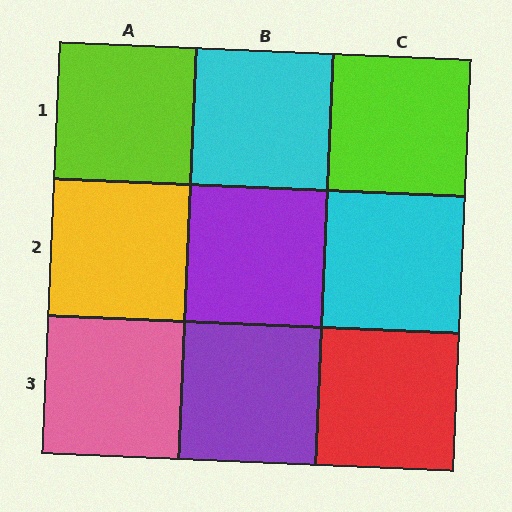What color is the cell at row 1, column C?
Lime.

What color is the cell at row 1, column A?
Lime.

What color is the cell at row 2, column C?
Cyan.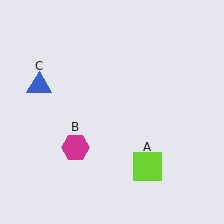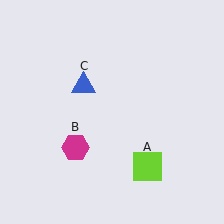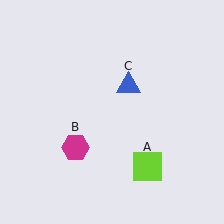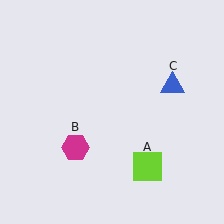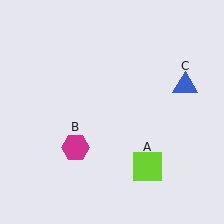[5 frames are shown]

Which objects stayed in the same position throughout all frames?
Lime square (object A) and magenta hexagon (object B) remained stationary.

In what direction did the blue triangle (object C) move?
The blue triangle (object C) moved right.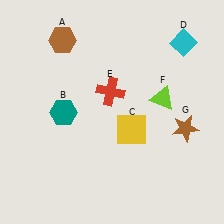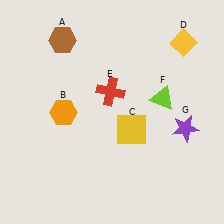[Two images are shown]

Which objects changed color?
B changed from teal to orange. D changed from cyan to yellow. G changed from brown to purple.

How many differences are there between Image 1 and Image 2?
There are 3 differences between the two images.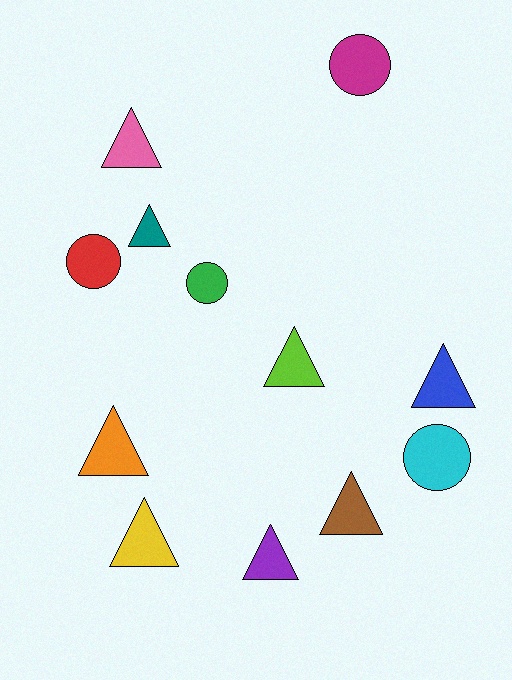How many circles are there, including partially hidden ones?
There are 4 circles.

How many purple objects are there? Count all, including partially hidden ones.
There is 1 purple object.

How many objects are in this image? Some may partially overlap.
There are 12 objects.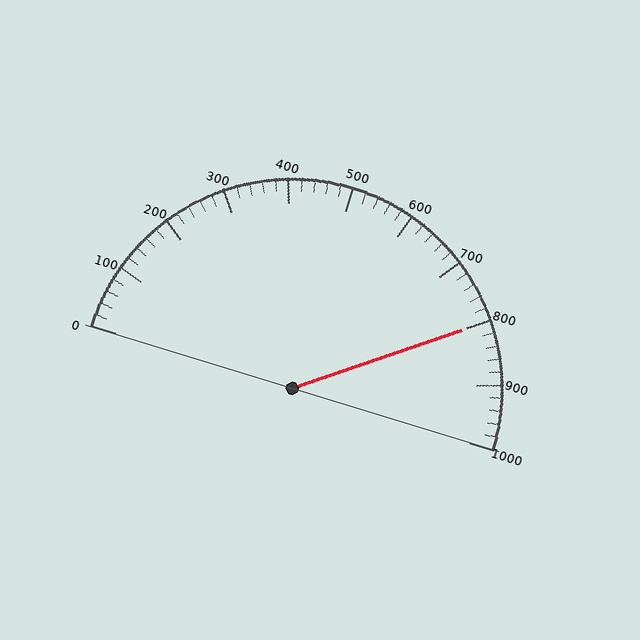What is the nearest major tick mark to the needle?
The nearest major tick mark is 800.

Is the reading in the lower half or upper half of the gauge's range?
The reading is in the upper half of the range (0 to 1000).